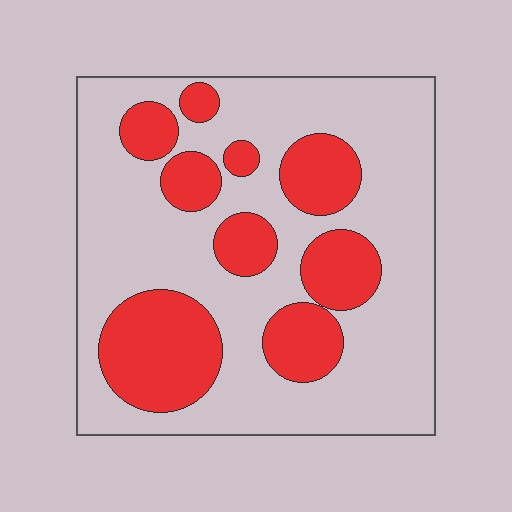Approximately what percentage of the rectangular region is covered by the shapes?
Approximately 30%.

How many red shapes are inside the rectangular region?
9.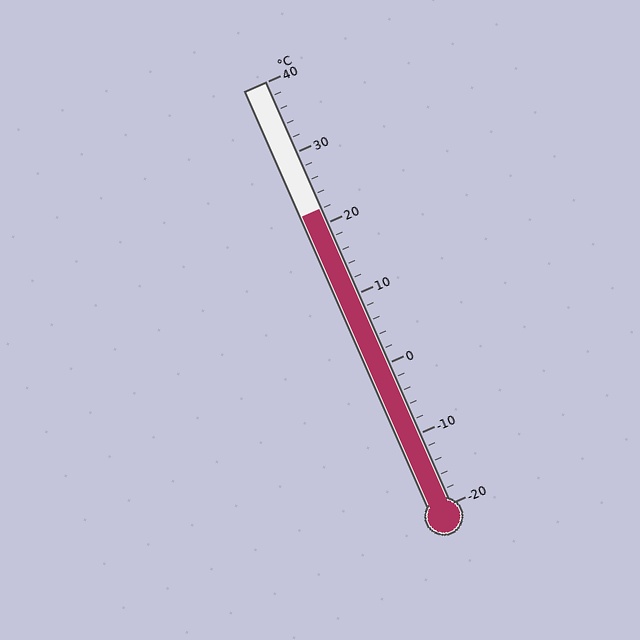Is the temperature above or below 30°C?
The temperature is below 30°C.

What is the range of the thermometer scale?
The thermometer scale ranges from -20°C to 40°C.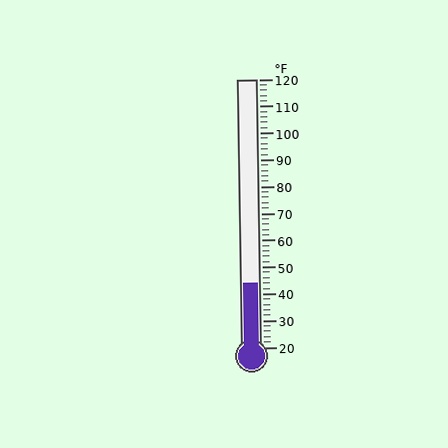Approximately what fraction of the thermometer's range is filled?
The thermometer is filled to approximately 25% of its range.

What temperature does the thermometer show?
The thermometer shows approximately 44°F.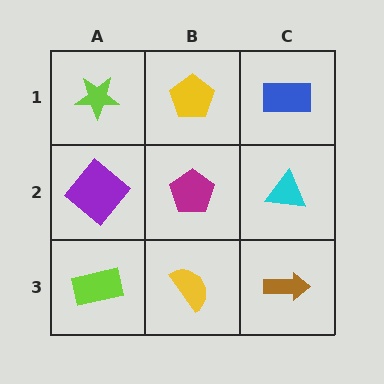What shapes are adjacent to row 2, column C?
A blue rectangle (row 1, column C), a brown arrow (row 3, column C), a magenta pentagon (row 2, column B).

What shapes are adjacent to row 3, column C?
A cyan triangle (row 2, column C), a yellow semicircle (row 3, column B).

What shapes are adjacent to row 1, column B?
A magenta pentagon (row 2, column B), a lime star (row 1, column A), a blue rectangle (row 1, column C).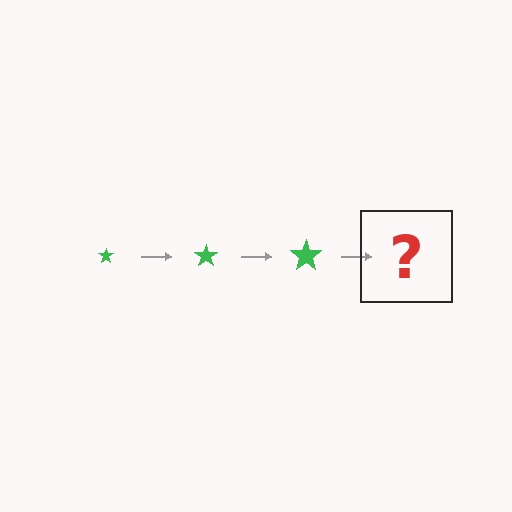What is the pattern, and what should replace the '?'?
The pattern is that the star gets progressively larger each step. The '?' should be a green star, larger than the previous one.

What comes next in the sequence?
The next element should be a green star, larger than the previous one.